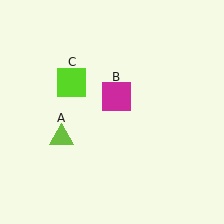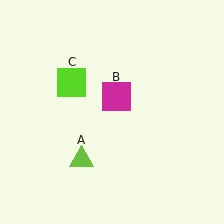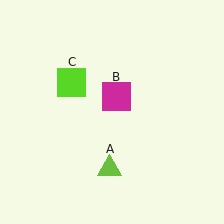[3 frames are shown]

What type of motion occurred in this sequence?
The lime triangle (object A) rotated counterclockwise around the center of the scene.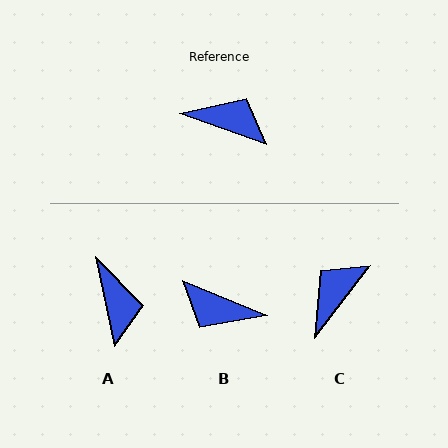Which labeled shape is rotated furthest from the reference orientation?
B, about 177 degrees away.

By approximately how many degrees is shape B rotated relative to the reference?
Approximately 177 degrees counter-clockwise.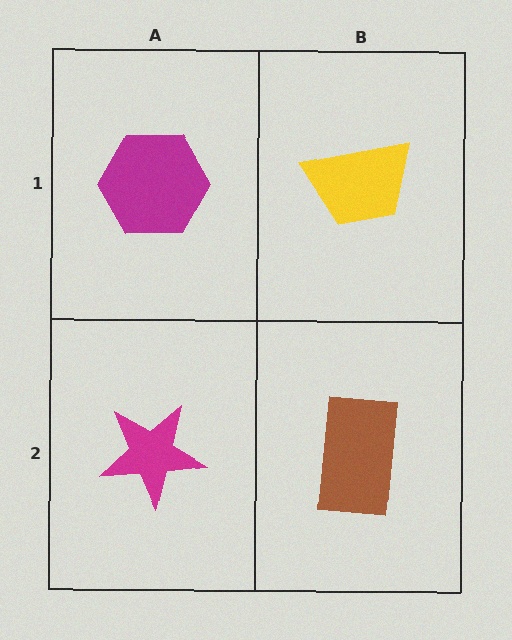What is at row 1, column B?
A yellow trapezoid.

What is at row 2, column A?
A magenta star.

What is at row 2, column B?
A brown rectangle.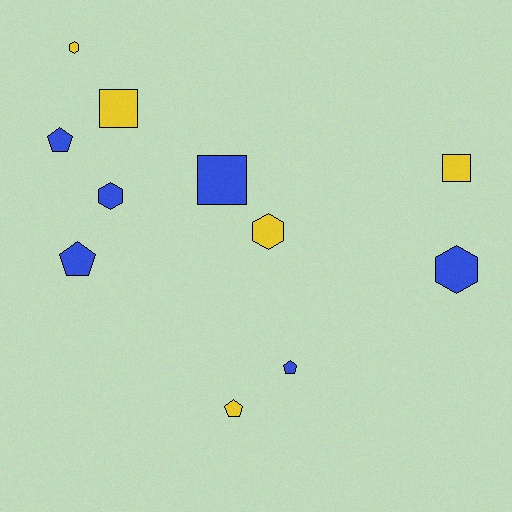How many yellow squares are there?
There are 2 yellow squares.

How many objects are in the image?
There are 11 objects.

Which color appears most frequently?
Blue, with 6 objects.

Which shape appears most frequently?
Pentagon, with 4 objects.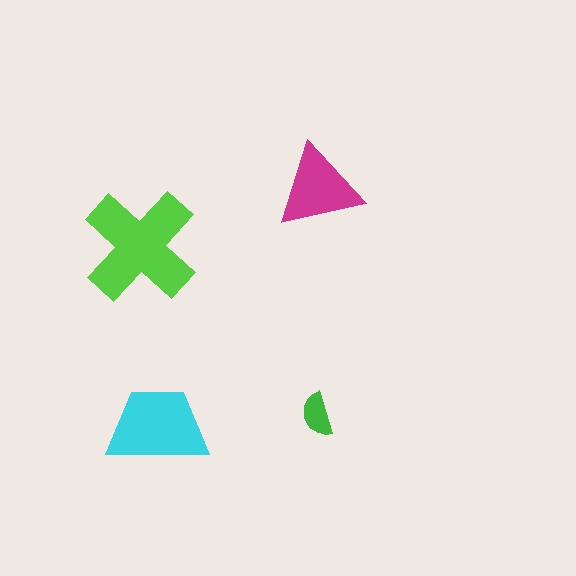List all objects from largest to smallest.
The lime cross, the cyan trapezoid, the magenta triangle, the green semicircle.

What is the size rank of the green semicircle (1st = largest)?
4th.